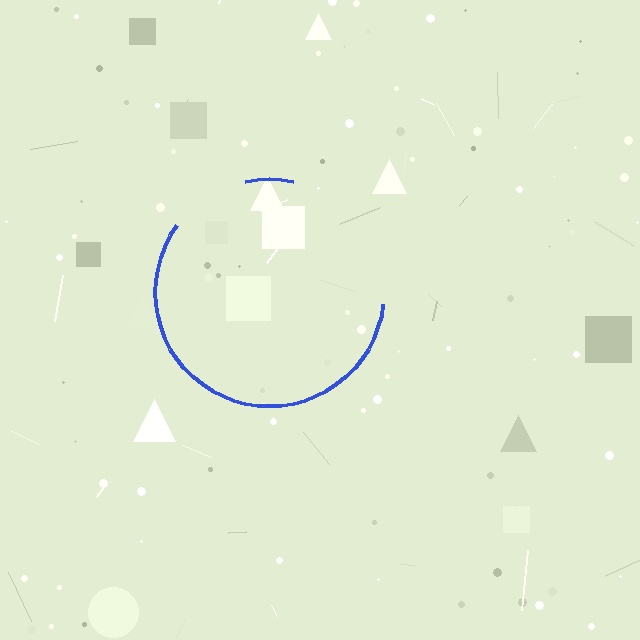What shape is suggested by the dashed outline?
The dashed outline suggests a circle.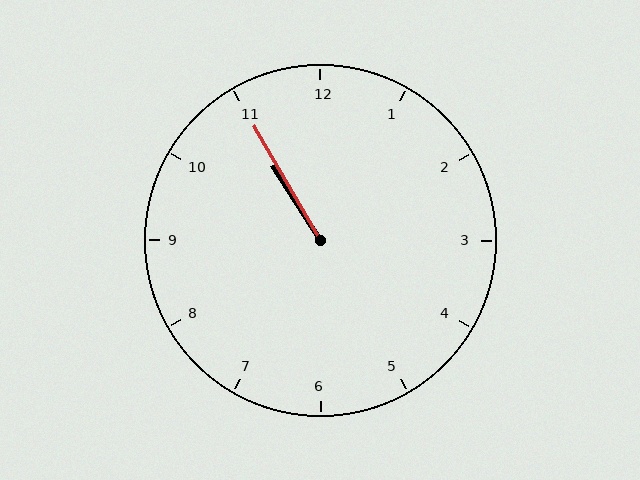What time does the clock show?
10:55.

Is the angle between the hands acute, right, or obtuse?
It is acute.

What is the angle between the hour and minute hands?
Approximately 2 degrees.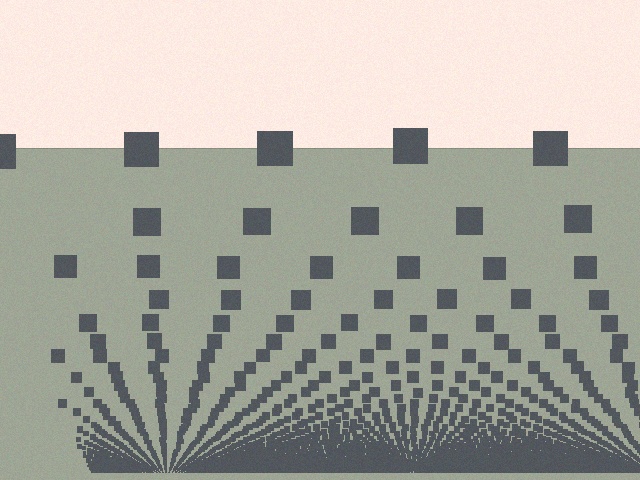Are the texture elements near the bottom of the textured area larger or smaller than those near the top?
Smaller. The gradient is inverted — elements near the bottom are smaller and denser.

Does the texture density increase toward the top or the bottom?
Density increases toward the bottom.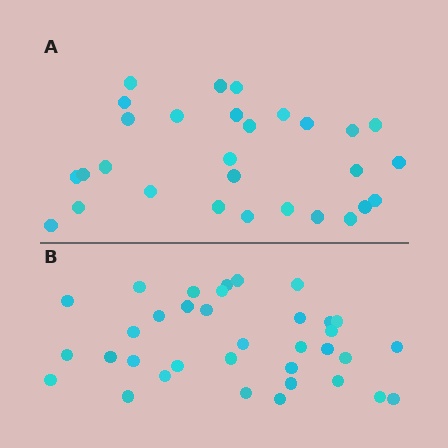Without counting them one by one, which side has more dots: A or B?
Region B (the bottom region) has more dots.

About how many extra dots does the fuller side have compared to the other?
Region B has about 6 more dots than region A.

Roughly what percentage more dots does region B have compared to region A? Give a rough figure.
About 20% more.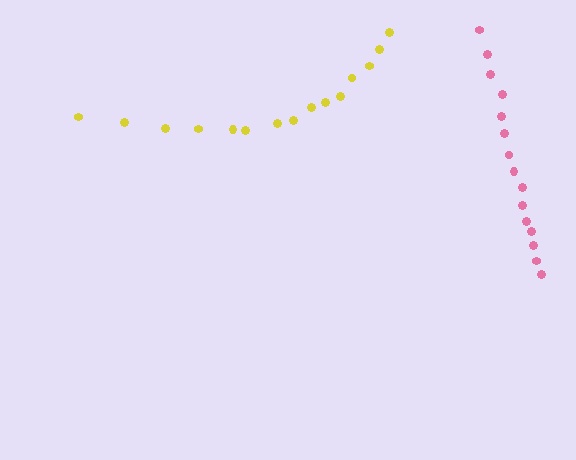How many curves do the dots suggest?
There are 2 distinct paths.